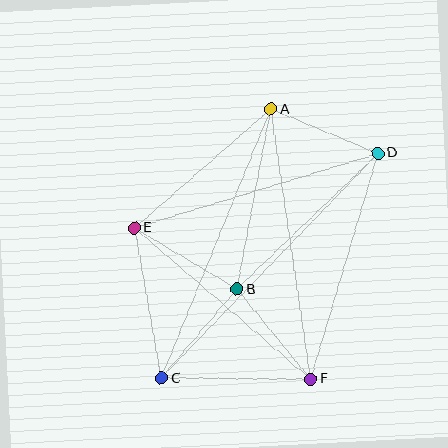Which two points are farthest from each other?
Points C and D are farthest from each other.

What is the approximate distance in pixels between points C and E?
The distance between C and E is approximately 153 pixels.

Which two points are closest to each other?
Points A and D are closest to each other.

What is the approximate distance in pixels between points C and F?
The distance between C and F is approximately 149 pixels.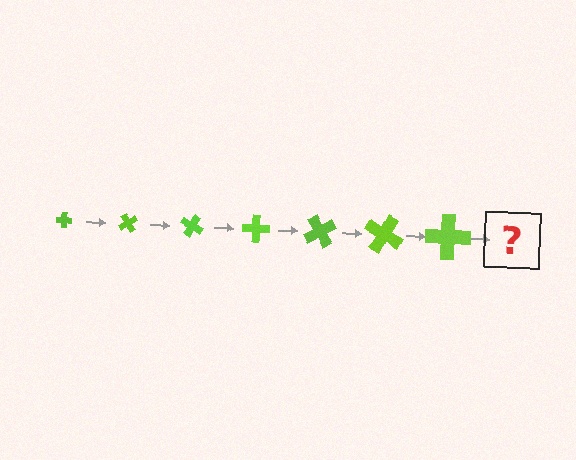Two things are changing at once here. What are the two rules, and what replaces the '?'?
The two rules are that the cross grows larger each step and it rotates 60 degrees each step. The '?' should be a cross, larger than the previous one and rotated 420 degrees from the start.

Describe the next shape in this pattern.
It should be a cross, larger than the previous one and rotated 420 degrees from the start.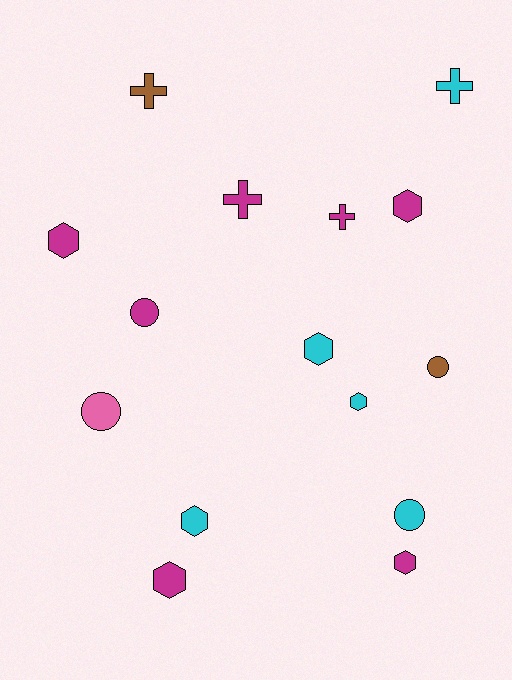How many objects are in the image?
There are 15 objects.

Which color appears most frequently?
Magenta, with 7 objects.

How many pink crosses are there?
There are no pink crosses.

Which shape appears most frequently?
Hexagon, with 7 objects.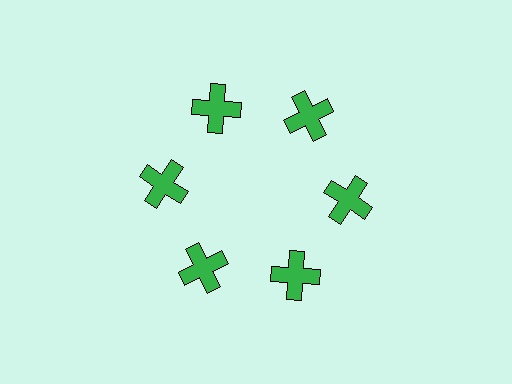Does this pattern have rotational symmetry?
Yes, this pattern has 6-fold rotational symmetry. It looks the same after rotating 60 degrees around the center.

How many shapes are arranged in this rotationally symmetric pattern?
There are 6 shapes, arranged in 6 groups of 1.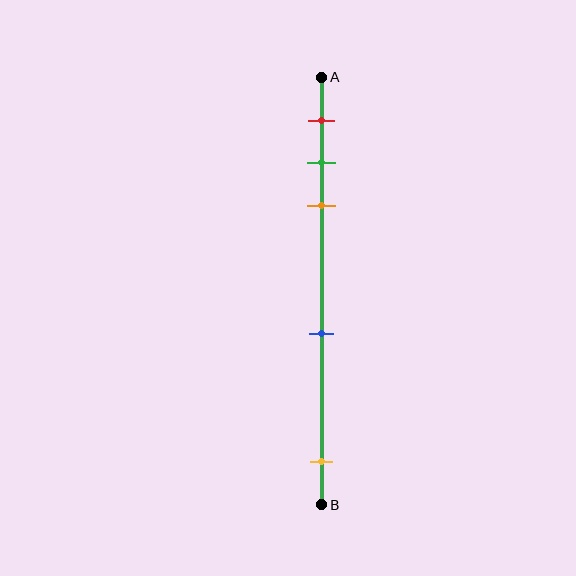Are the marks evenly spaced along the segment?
No, the marks are not evenly spaced.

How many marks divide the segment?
There are 5 marks dividing the segment.